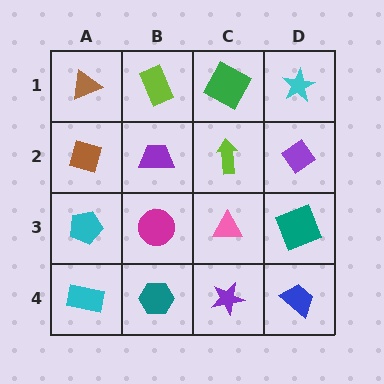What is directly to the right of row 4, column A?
A teal hexagon.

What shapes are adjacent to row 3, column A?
A brown diamond (row 2, column A), a cyan rectangle (row 4, column A), a magenta circle (row 3, column B).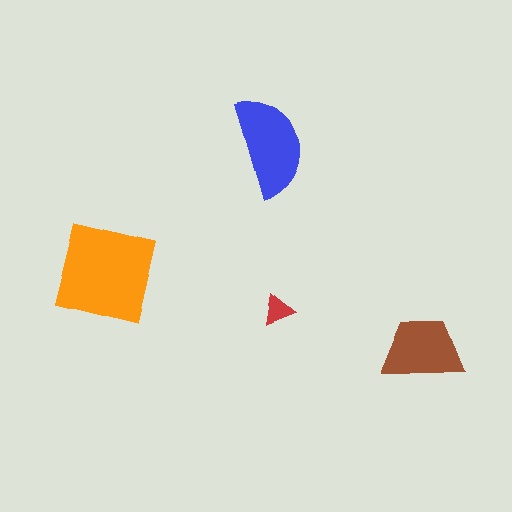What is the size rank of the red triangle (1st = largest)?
4th.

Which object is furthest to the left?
The orange square is leftmost.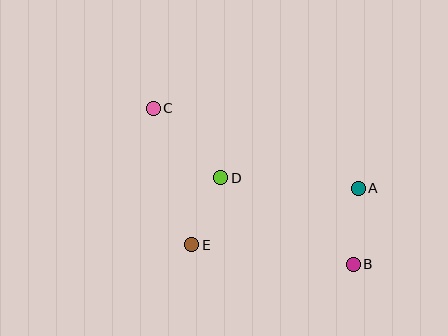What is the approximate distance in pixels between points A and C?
The distance between A and C is approximately 220 pixels.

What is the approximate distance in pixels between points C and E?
The distance between C and E is approximately 142 pixels.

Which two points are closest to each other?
Points D and E are closest to each other.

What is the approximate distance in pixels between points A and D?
The distance between A and D is approximately 138 pixels.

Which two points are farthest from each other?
Points B and C are farthest from each other.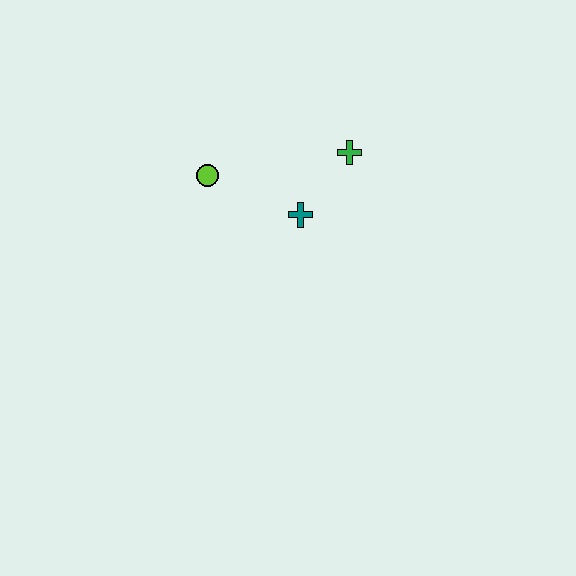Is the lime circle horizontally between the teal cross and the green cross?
No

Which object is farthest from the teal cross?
The lime circle is farthest from the teal cross.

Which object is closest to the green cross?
The teal cross is closest to the green cross.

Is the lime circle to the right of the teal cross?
No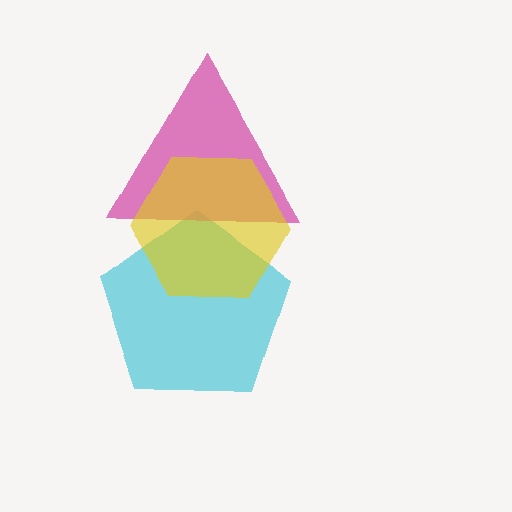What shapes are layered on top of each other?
The layered shapes are: a cyan pentagon, a magenta triangle, a yellow hexagon.